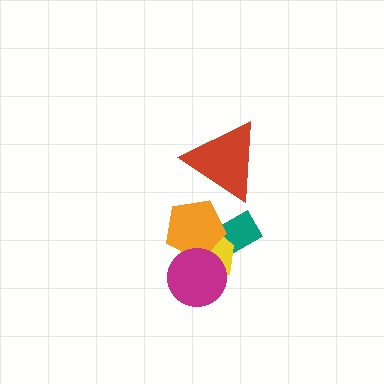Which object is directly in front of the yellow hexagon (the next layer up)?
The orange pentagon is directly in front of the yellow hexagon.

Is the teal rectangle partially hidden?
Yes, it is partially covered by another shape.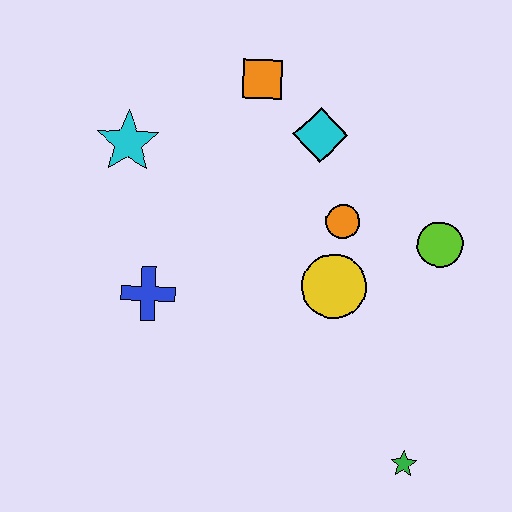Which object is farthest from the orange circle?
The green star is farthest from the orange circle.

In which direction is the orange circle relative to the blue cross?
The orange circle is to the right of the blue cross.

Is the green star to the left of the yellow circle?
No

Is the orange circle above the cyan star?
No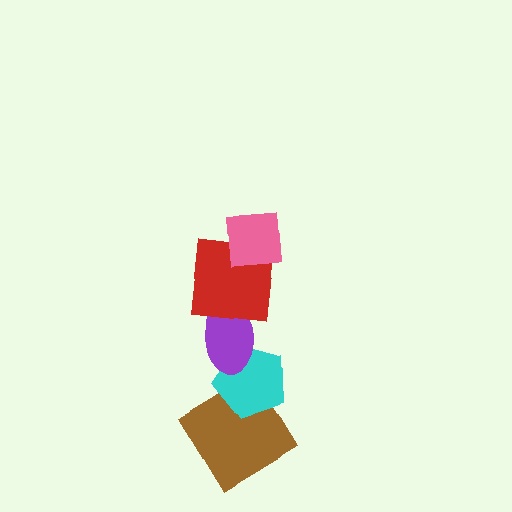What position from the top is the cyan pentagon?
The cyan pentagon is 4th from the top.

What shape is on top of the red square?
The pink square is on top of the red square.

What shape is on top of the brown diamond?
The cyan pentagon is on top of the brown diamond.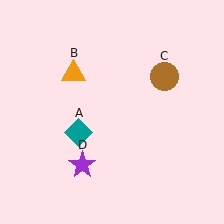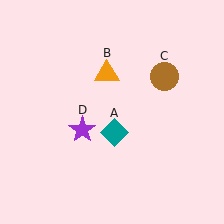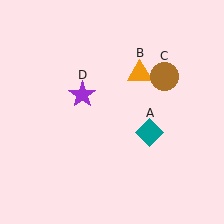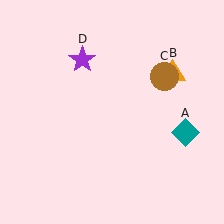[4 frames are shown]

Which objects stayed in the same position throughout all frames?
Brown circle (object C) remained stationary.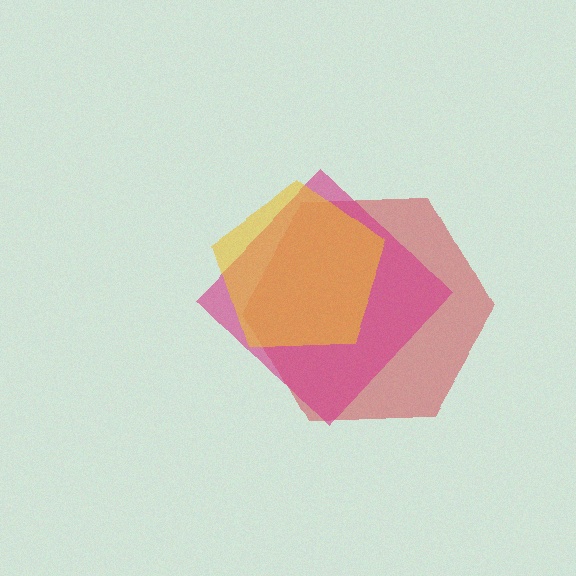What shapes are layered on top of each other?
The layered shapes are: a red hexagon, a magenta diamond, a yellow pentagon.